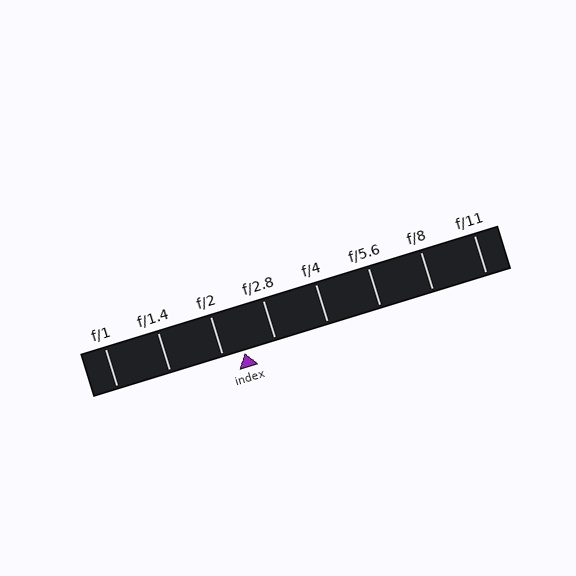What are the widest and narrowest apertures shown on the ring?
The widest aperture shown is f/1 and the narrowest is f/11.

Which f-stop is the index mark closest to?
The index mark is closest to f/2.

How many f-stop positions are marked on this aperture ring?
There are 8 f-stop positions marked.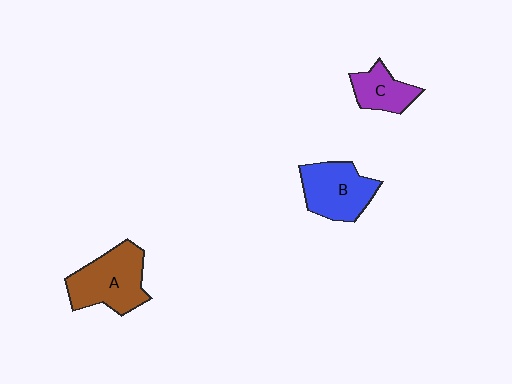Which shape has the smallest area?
Shape C (purple).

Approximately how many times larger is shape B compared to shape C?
Approximately 1.5 times.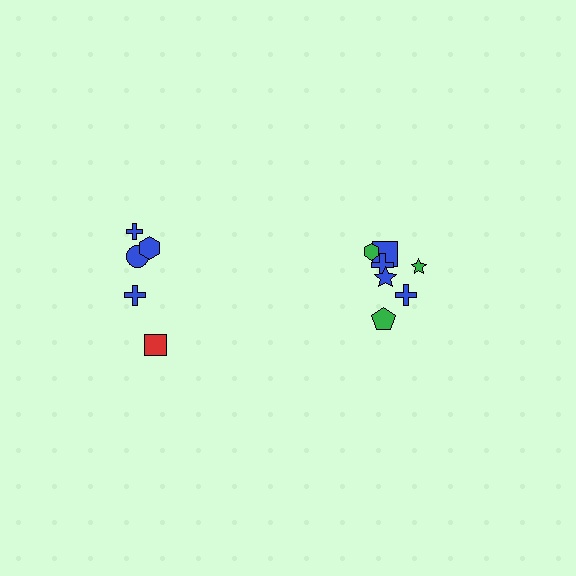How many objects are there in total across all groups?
There are 12 objects.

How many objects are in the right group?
There are 7 objects.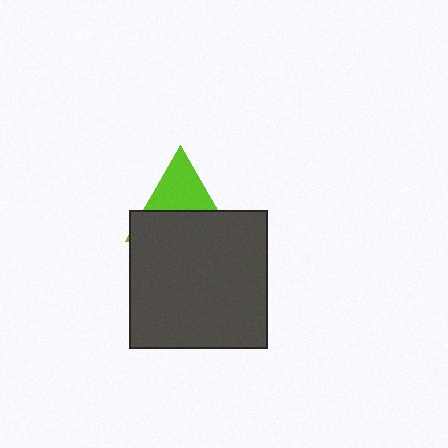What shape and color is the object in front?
The object in front is a dark gray square.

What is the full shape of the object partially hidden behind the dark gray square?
The partially hidden object is a lime triangle.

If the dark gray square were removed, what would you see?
You would see the complete lime triangle.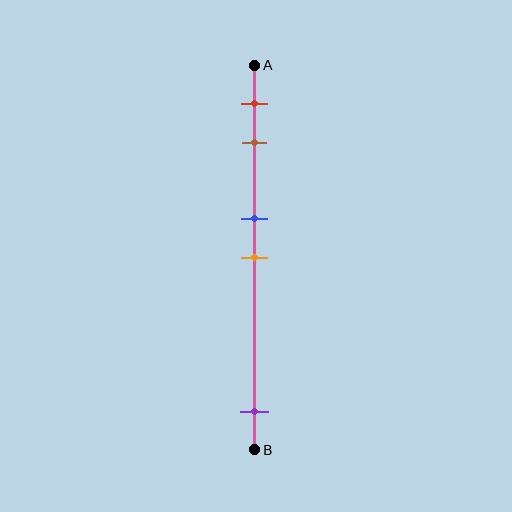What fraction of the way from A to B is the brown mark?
The brown mark is approximately 20% (0.2) of the way from A to B.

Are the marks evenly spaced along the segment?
No, the marks are not evenly spaced.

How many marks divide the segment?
There are 5 marks dividing the segment.